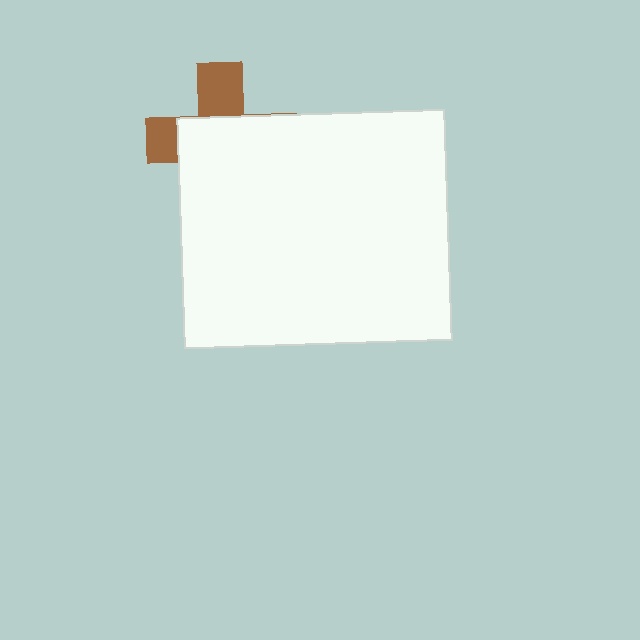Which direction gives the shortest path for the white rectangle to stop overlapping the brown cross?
Moving down gives the shortest separation.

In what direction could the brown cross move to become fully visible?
The brown cross could move up. That would shift it out from behind the white rectangle entirely.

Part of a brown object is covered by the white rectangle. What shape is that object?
It is a cross.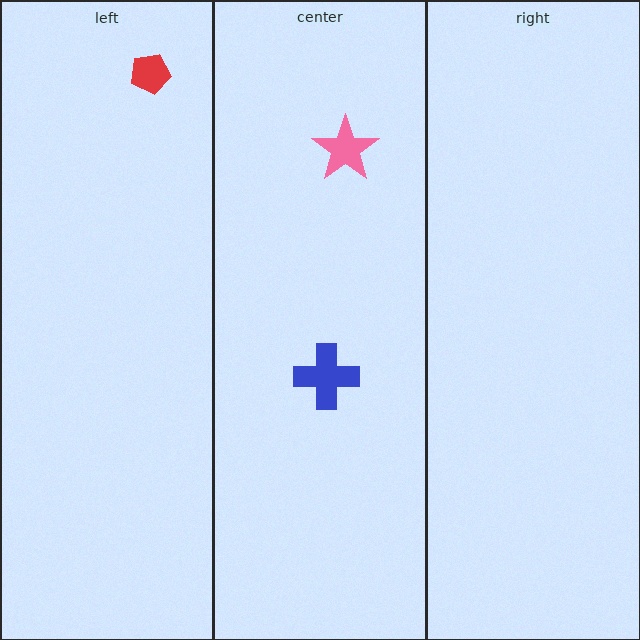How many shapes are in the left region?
1.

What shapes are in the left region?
The red pentagon.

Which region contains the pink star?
The center region.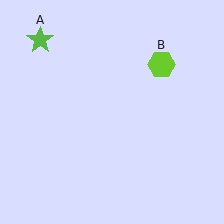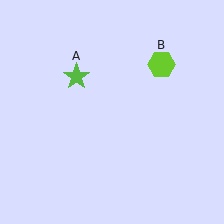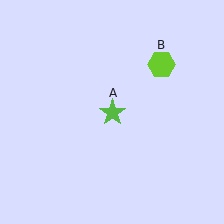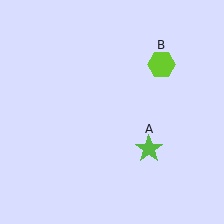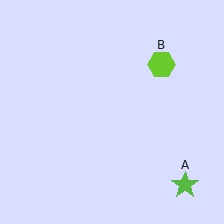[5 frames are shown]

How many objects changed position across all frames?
1 object changed position: lime star (object A).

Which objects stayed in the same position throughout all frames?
Lime hexagon (object B) remained stationary.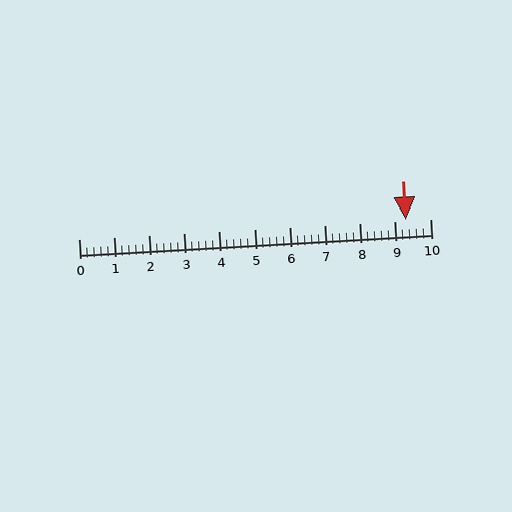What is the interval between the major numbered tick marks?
The major tick marks are spaced 1 units apart.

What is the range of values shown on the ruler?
The ruler shows values from 0 to 10.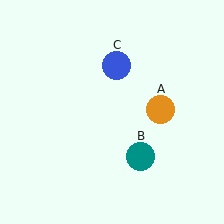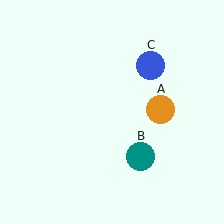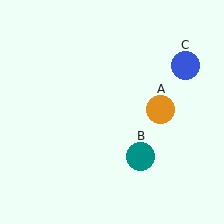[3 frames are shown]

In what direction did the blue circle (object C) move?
The blue circle (object C) moved right.